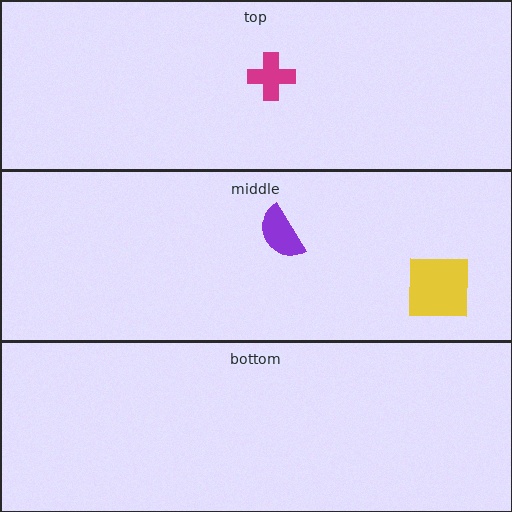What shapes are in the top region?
The magenta cross.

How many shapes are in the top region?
1.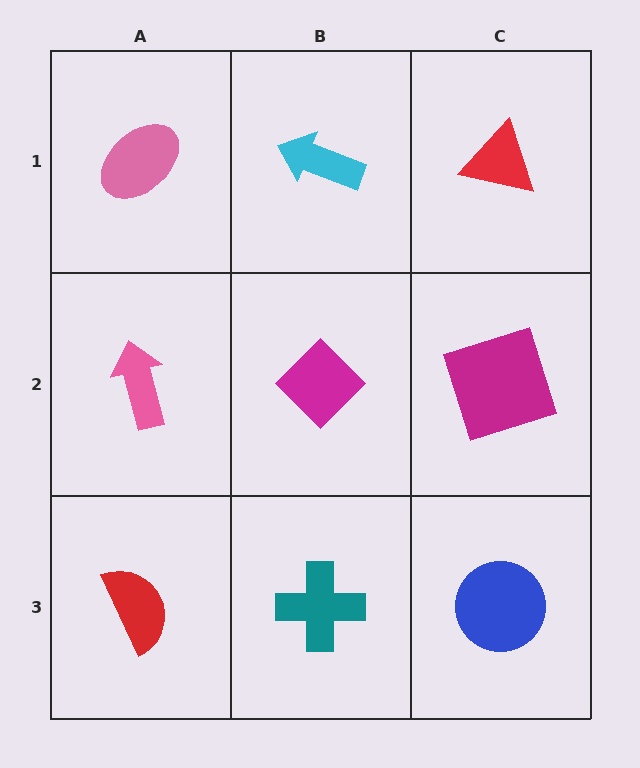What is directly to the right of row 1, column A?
A cyan arrow.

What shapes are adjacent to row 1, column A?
A pink arrow (row 2, column A), a cyan arrow (row 1, column B).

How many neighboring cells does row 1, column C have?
2.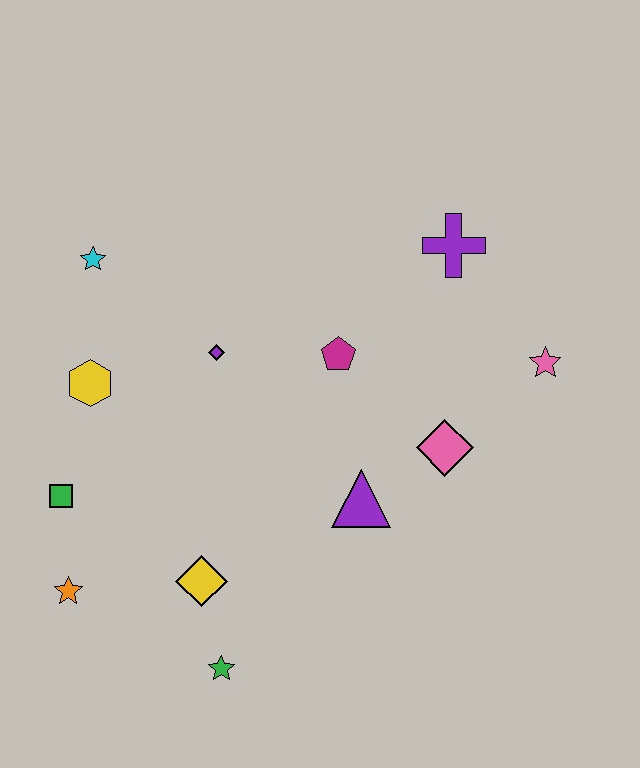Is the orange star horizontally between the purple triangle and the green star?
No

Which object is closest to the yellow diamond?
The green star is closest to the yellow diamond.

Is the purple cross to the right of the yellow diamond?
Yes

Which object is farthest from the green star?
The purple cross is farthest from the green star.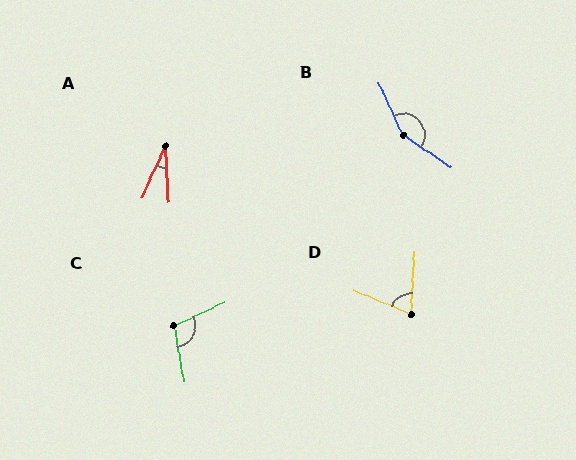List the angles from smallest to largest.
A (28°), D (71°), C (105°), B (148°).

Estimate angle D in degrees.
Approximately 71 degrees.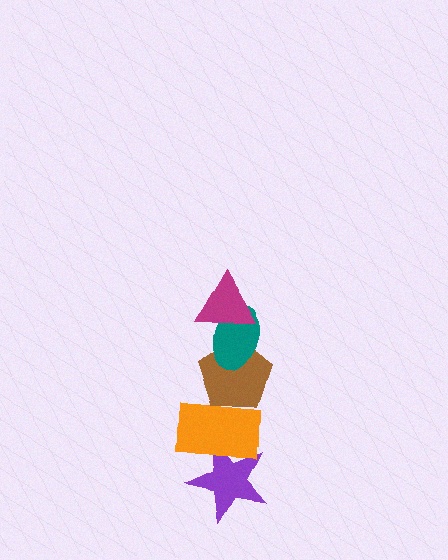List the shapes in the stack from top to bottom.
From top to bottom: the magenta triangle, the teal ellipse, the brown pentagon, the orange rectangle, the purple star.